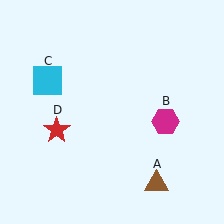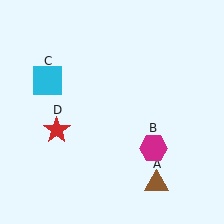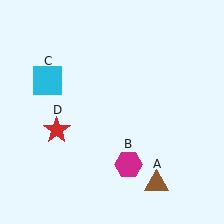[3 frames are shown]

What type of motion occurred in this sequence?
The magenta hexagon (object B) rotated clockwise around the center of the scene.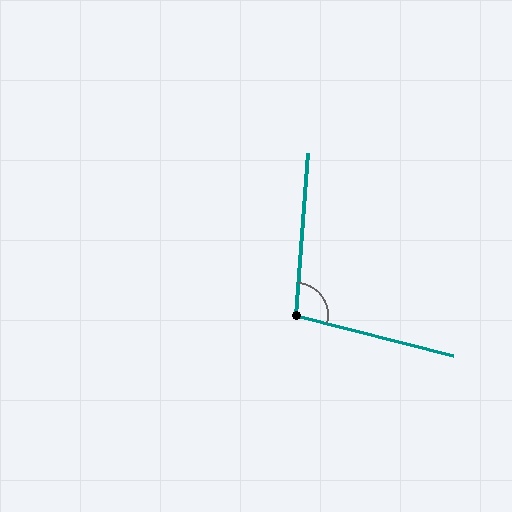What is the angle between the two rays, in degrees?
Approximately 100 degrees.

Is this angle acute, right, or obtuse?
It is obtuse.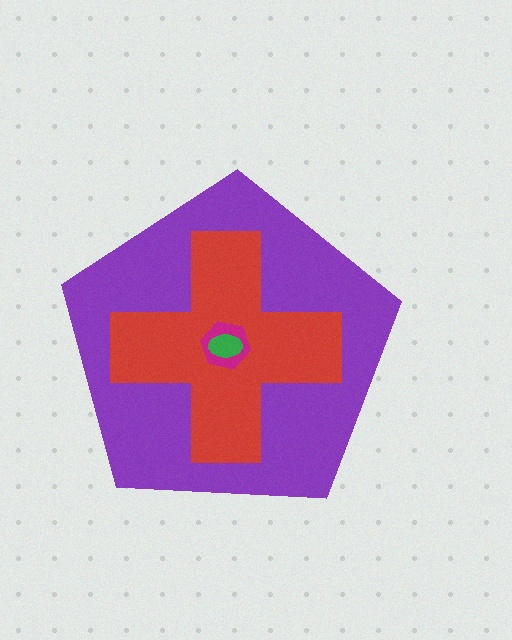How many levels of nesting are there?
4.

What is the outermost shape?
The purple pentagon.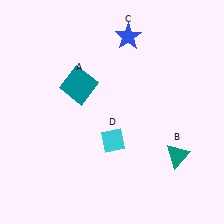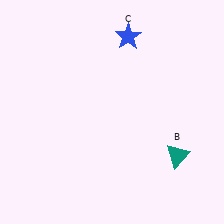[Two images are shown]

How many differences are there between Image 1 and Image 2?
There are 2 differences between the two images.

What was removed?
The teal square (A), the cyan diamond (D) were removed in Image 2.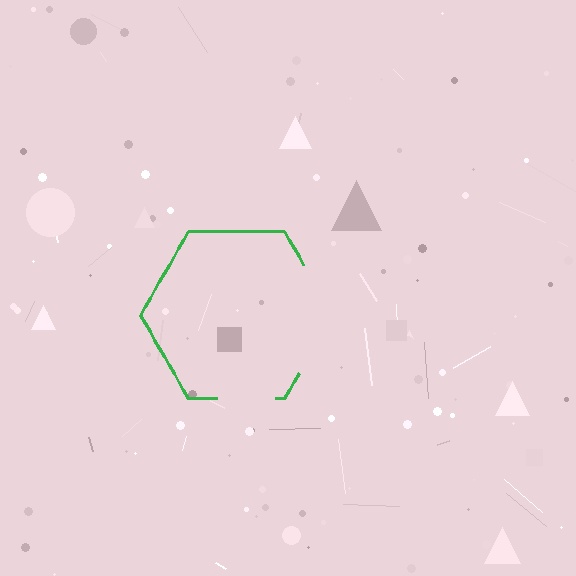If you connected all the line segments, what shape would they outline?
They would outline a hexagon.